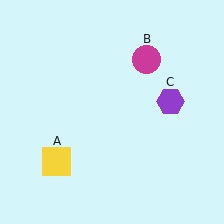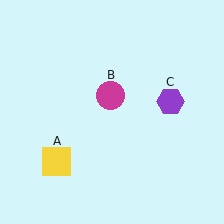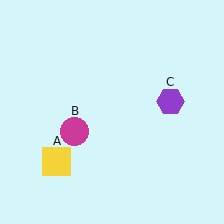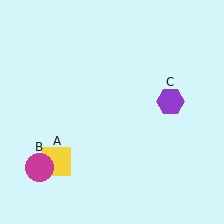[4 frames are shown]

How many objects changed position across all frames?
1 object changed position: magenta circle (object B).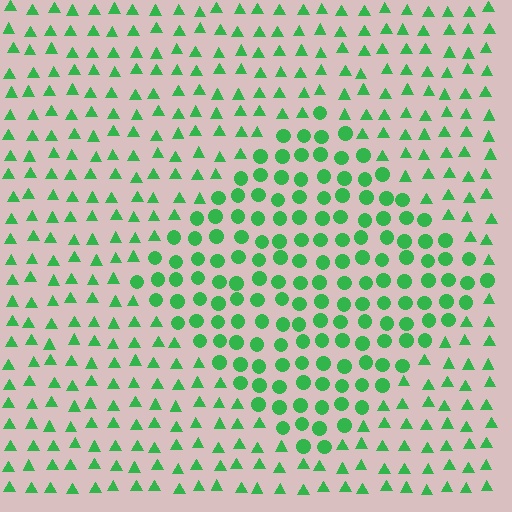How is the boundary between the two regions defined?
The boundary is defined by a change in element shape: circles inside vs. triangles outside. All elements share the same color and spacing.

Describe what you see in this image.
The image is filled with small green elements arranged in a uniform grid. A diamond-shaped region contains circles, while the surrounding area contains triangles. The boundary is defined purely by the change in element shape.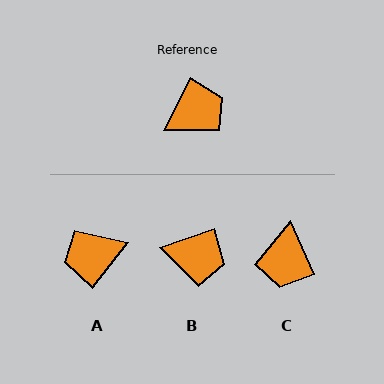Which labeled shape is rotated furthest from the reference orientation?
A, about 168 degrees away.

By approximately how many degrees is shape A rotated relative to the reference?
Approximately 168 degrees counter-clockwise.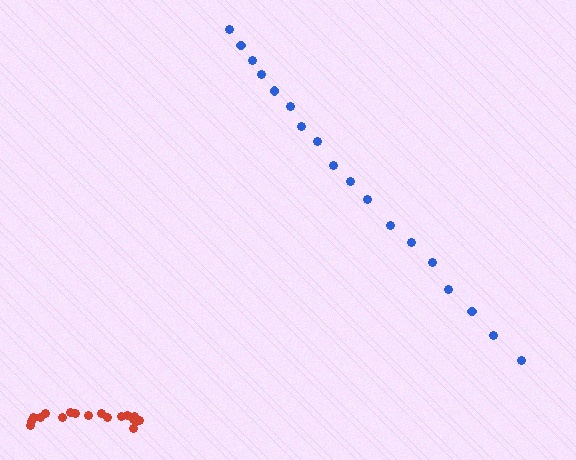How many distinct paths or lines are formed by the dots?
There are 2 distinct paths.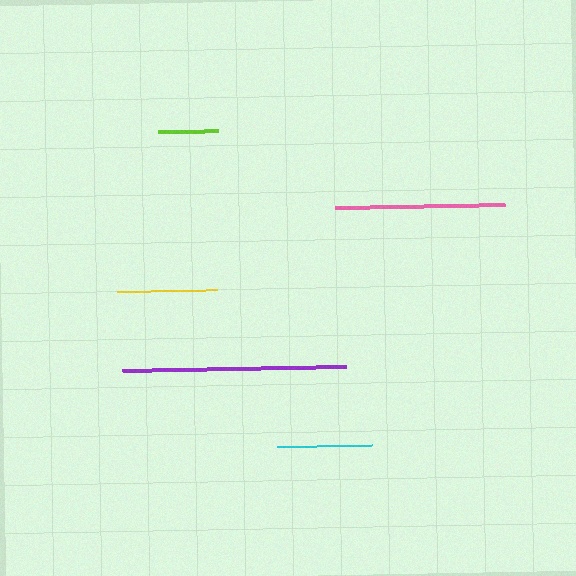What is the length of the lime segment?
The lime segment is approximately 60 pixels long.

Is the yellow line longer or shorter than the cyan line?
The yellow line is longer than the cyan line.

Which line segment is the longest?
The purple line is the longest at approximately 225 pixels.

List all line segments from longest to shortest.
From longest to shortest: purple, pink, yellow, cyan, lime.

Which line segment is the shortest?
The lime line is the shortest at approximately 60 pixels.